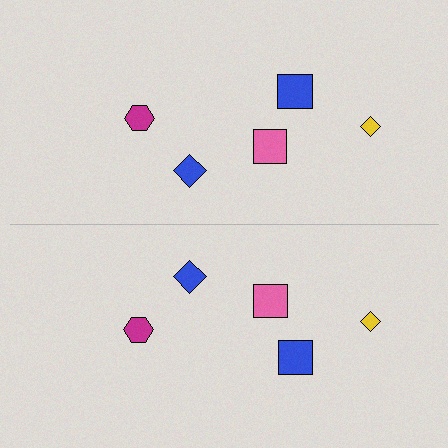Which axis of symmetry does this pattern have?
The pattern has a horizontal axis of symmetry running through the center of the image.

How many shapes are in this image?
There are 10 shapes in this image.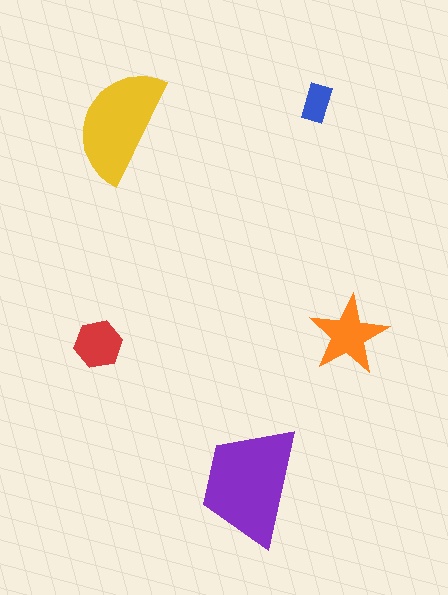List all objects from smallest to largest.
The blue rectangle, the red hexagon, the orange star, the yellow semicircle, the purple trapezoid.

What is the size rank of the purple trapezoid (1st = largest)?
1st.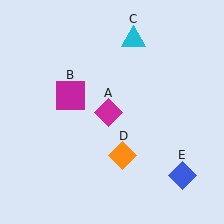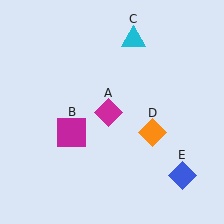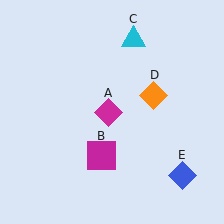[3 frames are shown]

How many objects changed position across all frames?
2 objects changed position: magenta square (object B), orange diamond (object D).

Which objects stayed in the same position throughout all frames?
Magenta diamond (object A) and cyan triangle (object C) and blue diamond (object E) remained stationary.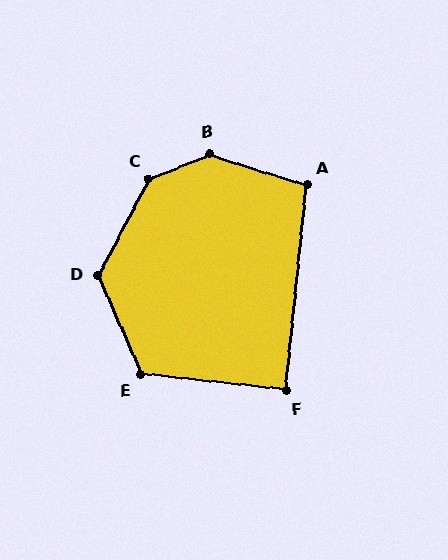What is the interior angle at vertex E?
Approximately 119 degrees (obtuse).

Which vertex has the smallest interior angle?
F, at approximately 90 degrees.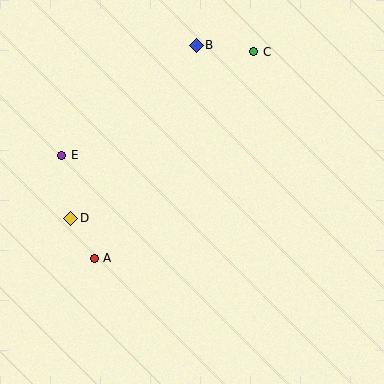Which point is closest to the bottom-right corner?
Point A is closest to the bottom-right corner.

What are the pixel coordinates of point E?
Point E is at (62, 155).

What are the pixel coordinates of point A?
Point A is at (94, 258).